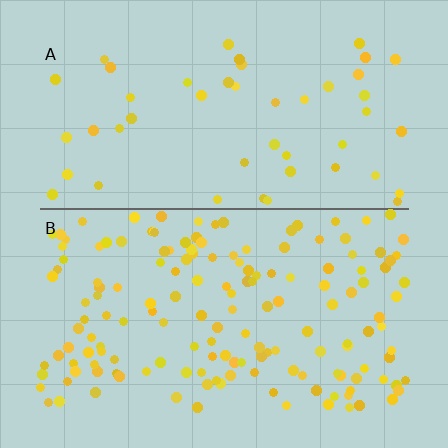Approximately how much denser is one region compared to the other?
Approximately 3.2× — region B over region A.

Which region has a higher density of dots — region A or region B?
B (the bottom).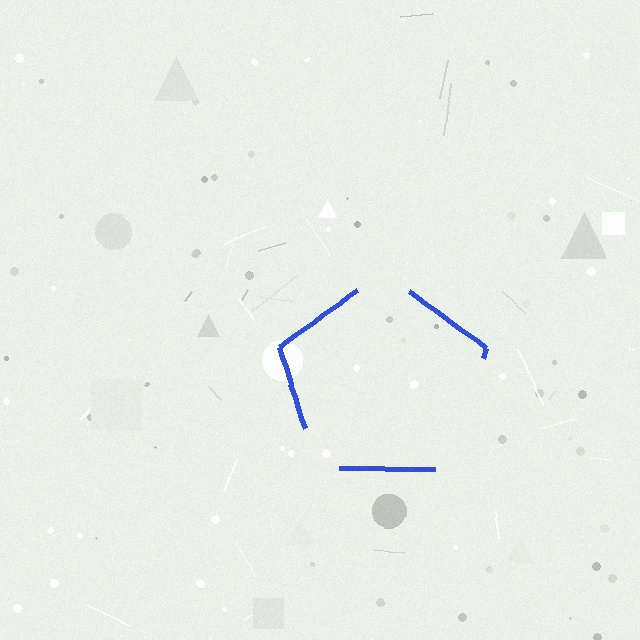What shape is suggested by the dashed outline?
The dashed outline suggests a pentagon.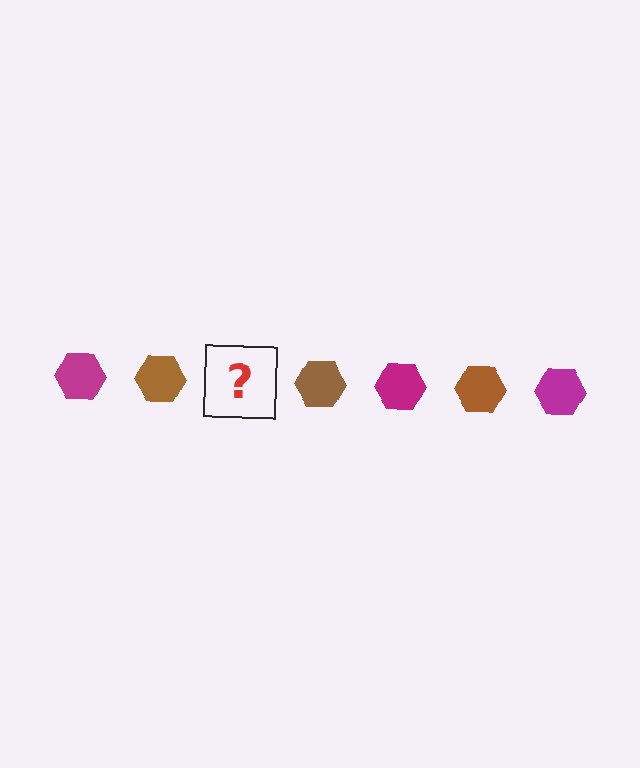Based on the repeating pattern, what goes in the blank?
The blank should be a magenta hexagon.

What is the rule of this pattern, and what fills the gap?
The rule is that the pattern cycles through magenta, brown hexagons. The gap should be filled with a magenta hexagon.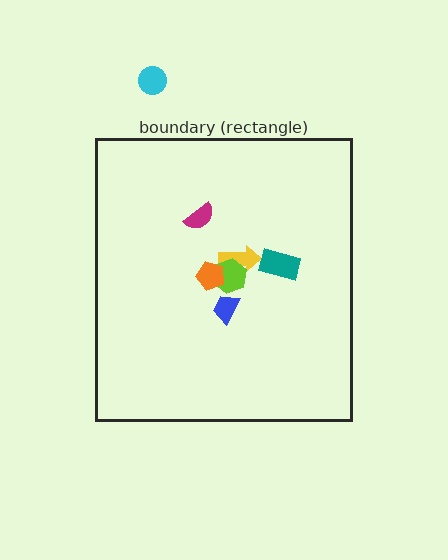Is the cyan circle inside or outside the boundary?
Outside.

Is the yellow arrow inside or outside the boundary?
Inside.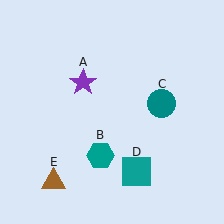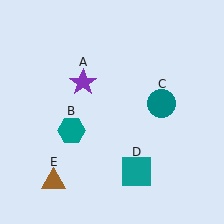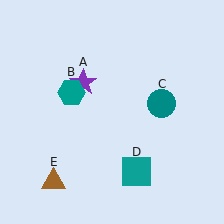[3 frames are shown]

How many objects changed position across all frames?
1 object changed position: teal hexagon (object B).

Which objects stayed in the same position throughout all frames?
Purple star (object A) and teal circle (object C) and teal square (object D) and brown triangle (object E) remained stationary.